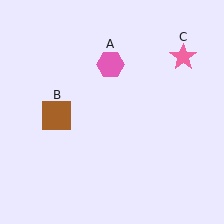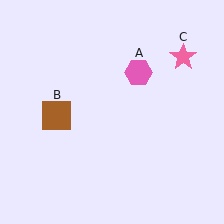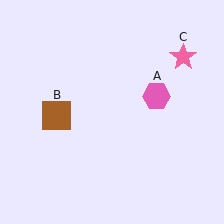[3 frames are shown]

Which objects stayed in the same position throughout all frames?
Brown square (object B) and pink star (object C) remained stationary.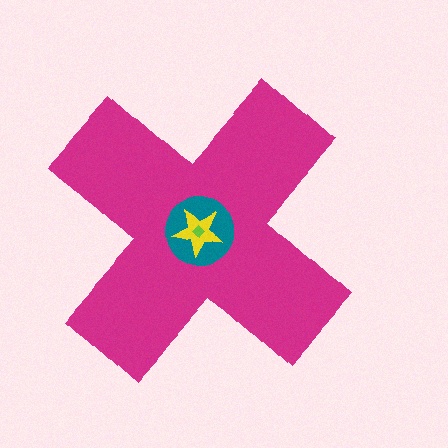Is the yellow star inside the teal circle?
Yes.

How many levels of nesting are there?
4.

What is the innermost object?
The lime diamond.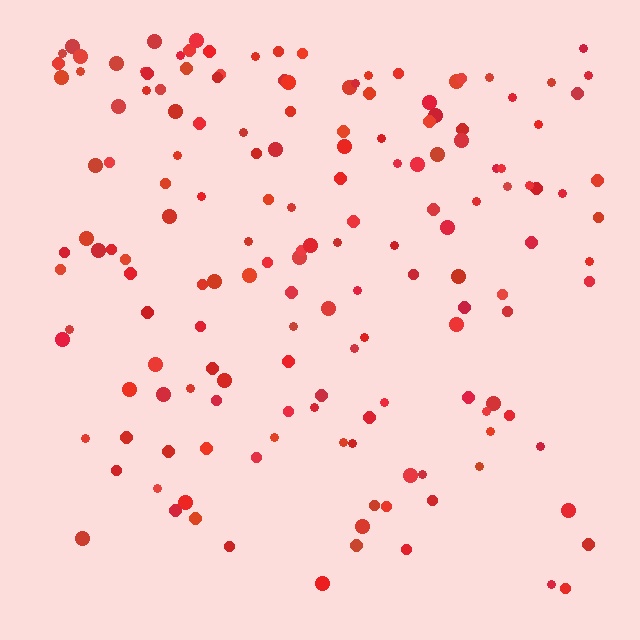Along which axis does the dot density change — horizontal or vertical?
Vertical.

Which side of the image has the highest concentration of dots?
The top.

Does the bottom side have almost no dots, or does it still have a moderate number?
Still a moderate number, just noticeably fewer than the top.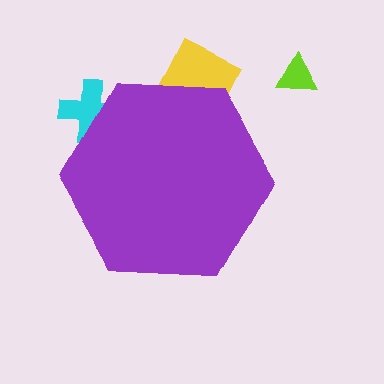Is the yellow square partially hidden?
Yes, the yellow square is partially hidden behind the purple hexagon.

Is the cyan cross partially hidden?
Yes, the cyan cross is partially hidden behind the purple hexagon.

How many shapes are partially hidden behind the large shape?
2 shapes are partially hidden.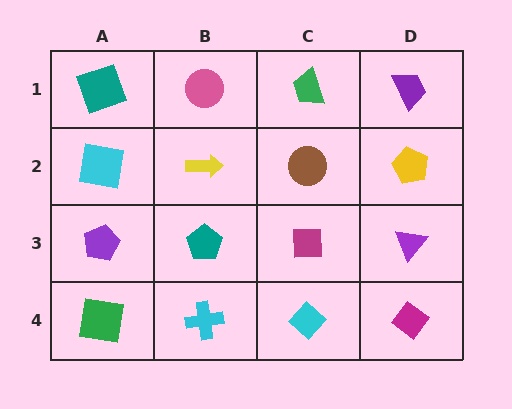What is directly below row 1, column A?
A cyan square.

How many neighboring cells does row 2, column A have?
3.